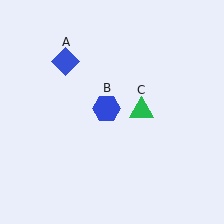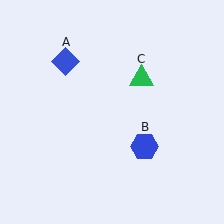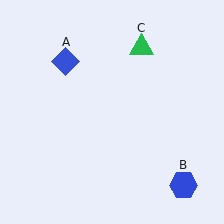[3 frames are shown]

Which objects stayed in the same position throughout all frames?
Blue diamond (object A) remained stationary.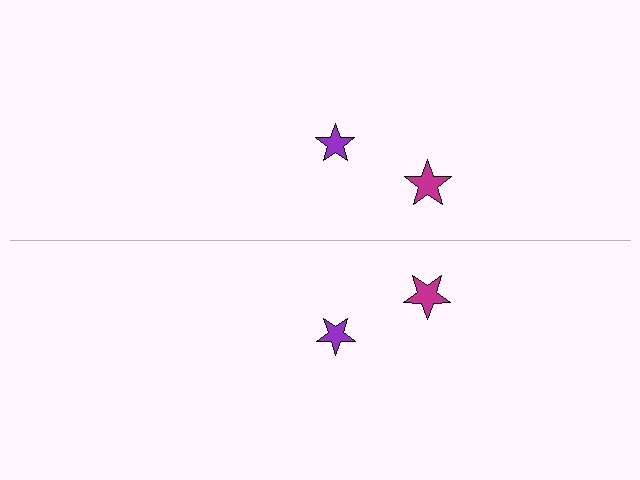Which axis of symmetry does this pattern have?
The pattern has a horizontal axis of symmetry running through the center of the image.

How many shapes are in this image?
There are 4 shapes in this image.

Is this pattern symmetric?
Yes, this pattern has bilateral (reflection) symmetry.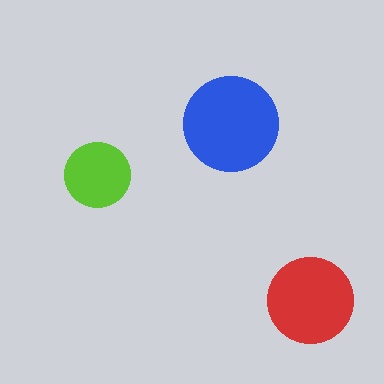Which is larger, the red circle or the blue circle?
The blue one.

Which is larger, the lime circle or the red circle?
The red one.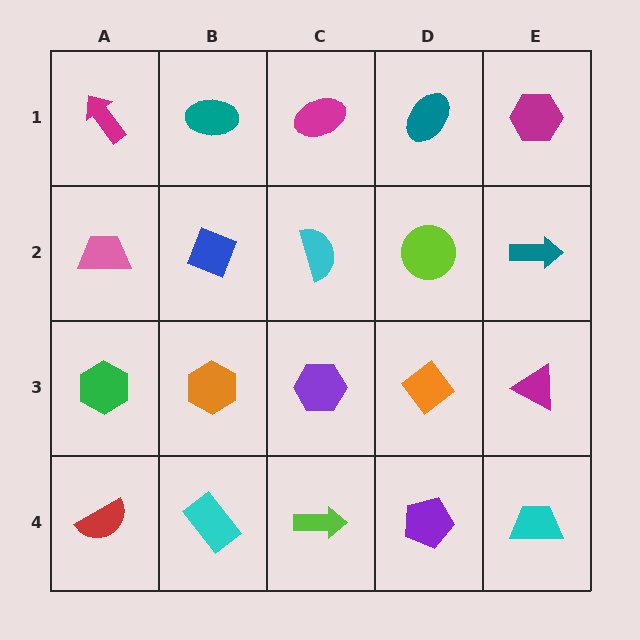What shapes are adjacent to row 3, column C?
A cyan semicircle (row 2, column C), a lime arrow (row 4, column C), an orange hexagon (row 3, column B), an orange diamond (row 3, column D).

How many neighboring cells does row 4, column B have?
3.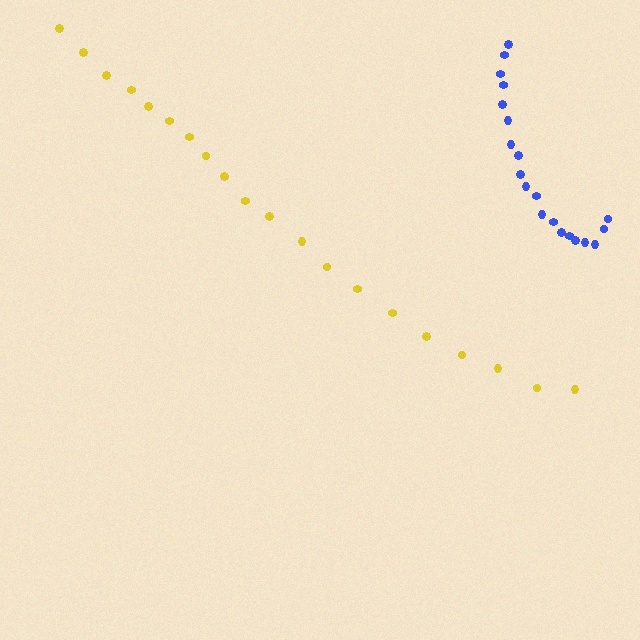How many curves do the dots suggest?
There are 2 distinct paths.